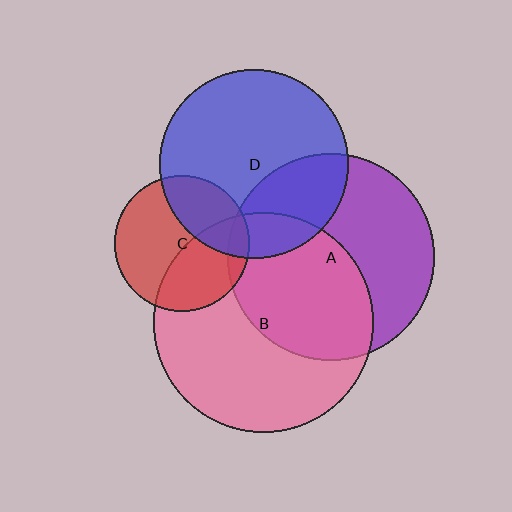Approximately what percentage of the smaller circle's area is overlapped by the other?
Approximately 30%.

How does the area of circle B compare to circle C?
Approximately 2.6 times.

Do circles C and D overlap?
Yes.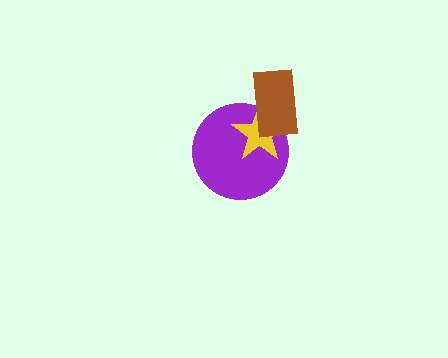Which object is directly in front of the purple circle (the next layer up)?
The yellow star is directly in front of the purple circle.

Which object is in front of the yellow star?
The brown rectangle is in front of the yellow star.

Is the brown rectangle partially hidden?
No, no other shape covers it.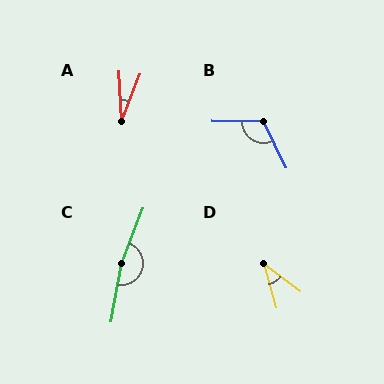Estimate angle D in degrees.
Approximately 38 degrees.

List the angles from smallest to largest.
A (24°), D (38°), B (116°), C (170°).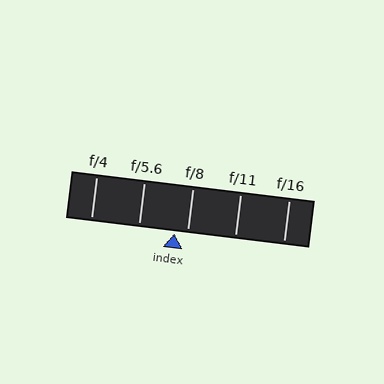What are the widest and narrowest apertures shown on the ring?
The widest aperture shown is f/4 and the narrowest is f/16.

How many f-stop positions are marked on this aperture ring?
There are 5 f-stop positions marked.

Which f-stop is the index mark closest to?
The index mark is closest to f/8.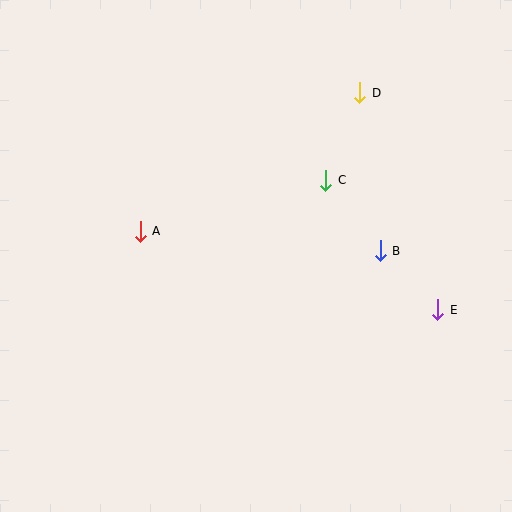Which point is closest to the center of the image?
Point C at (326, 180) is closest to the center.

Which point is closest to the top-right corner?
Point D is closest to the top-right corner.